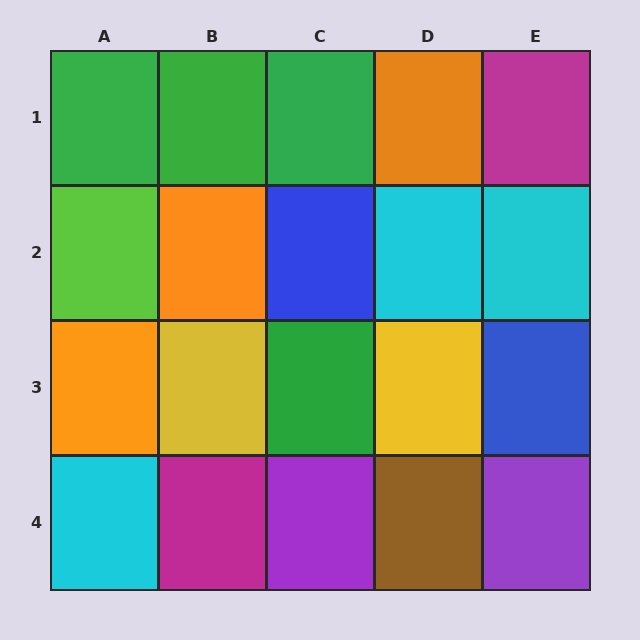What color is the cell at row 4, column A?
Cyan.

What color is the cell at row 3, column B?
Yellow.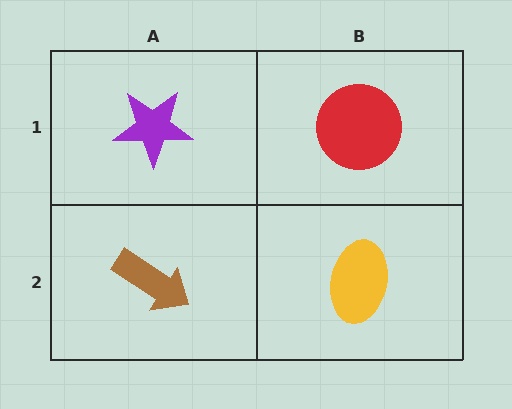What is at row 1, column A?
A purple star.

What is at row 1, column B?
A red circle.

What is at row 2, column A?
A brown arrow.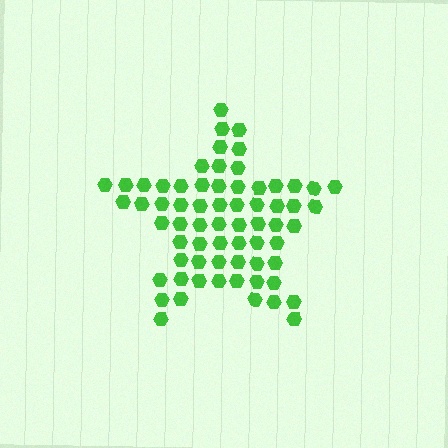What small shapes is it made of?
It is made of small hexagons.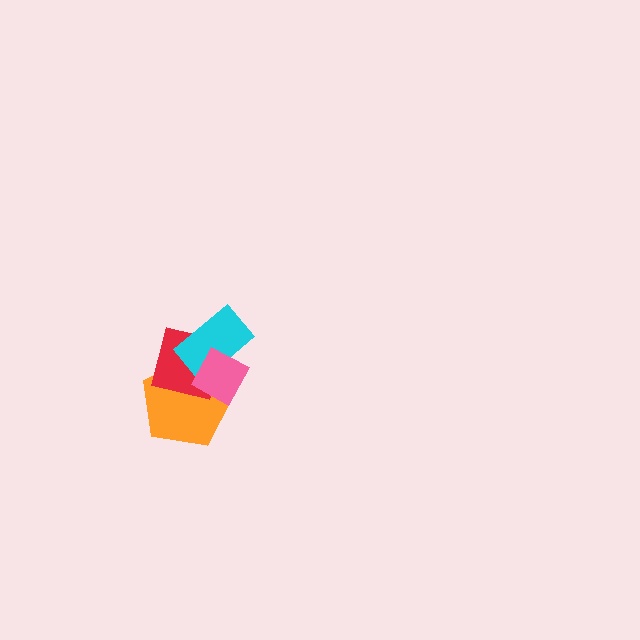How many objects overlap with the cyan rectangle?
3 objects overlap with the cyan rectangle.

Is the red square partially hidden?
Yes, it is partially covered by another shape.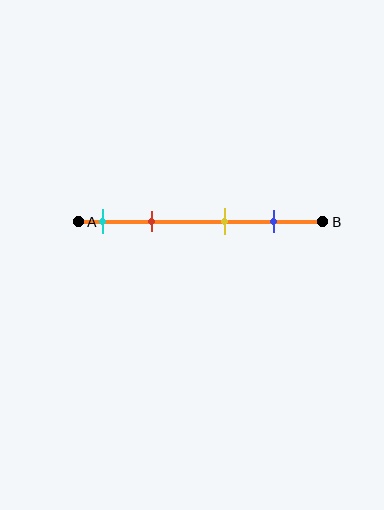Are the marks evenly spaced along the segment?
No, the marks are not evenly spaced.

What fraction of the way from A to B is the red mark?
The red mark is approximately 30% (0.3) of the way from A to B.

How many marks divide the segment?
There are 4 marks dividing the segment.